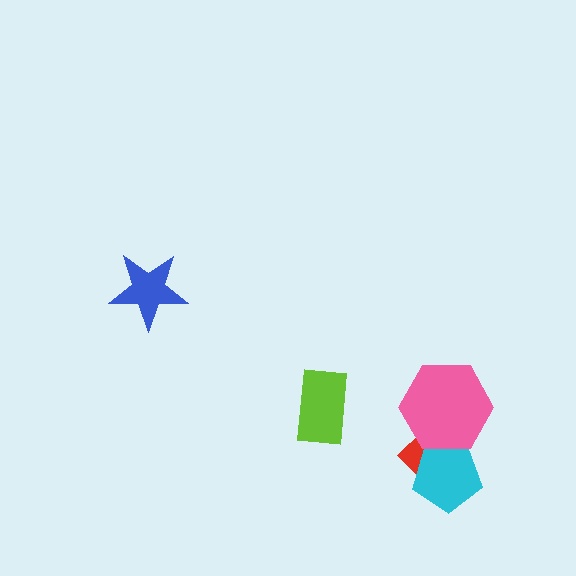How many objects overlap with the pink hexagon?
2 objects overlap with the pink hexagon.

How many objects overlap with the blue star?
0 objects overlap with the blue star.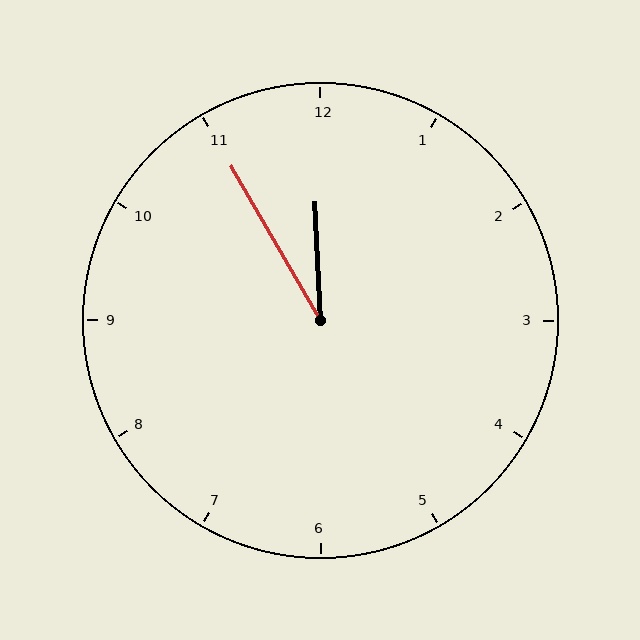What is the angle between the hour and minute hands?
Approximately 28 degrees.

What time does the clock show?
11:55.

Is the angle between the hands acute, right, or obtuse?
It is acute.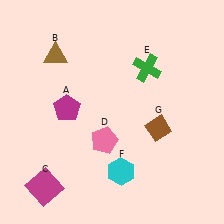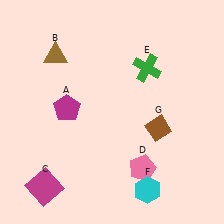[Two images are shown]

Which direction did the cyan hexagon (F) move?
The cyan hexagon (F) moved right.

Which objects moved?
The objects that moved are: the pink pentagon (D), the cyan hexagon (F).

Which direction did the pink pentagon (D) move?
The pink pentagon (D) moved right.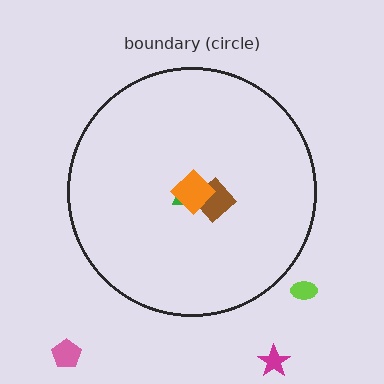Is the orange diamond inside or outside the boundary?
Inside.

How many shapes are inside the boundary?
3 inside, 3 outside.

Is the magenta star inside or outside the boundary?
Outside.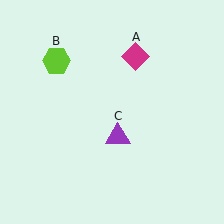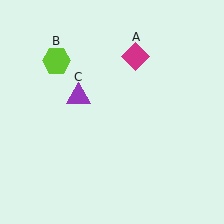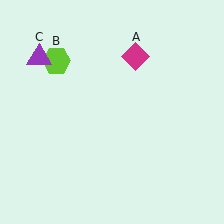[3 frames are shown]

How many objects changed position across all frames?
1 object changed position: purple triangle (object C).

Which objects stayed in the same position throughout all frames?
Magenta diamond (object A) and lime hexagon (object B) remained stationary.